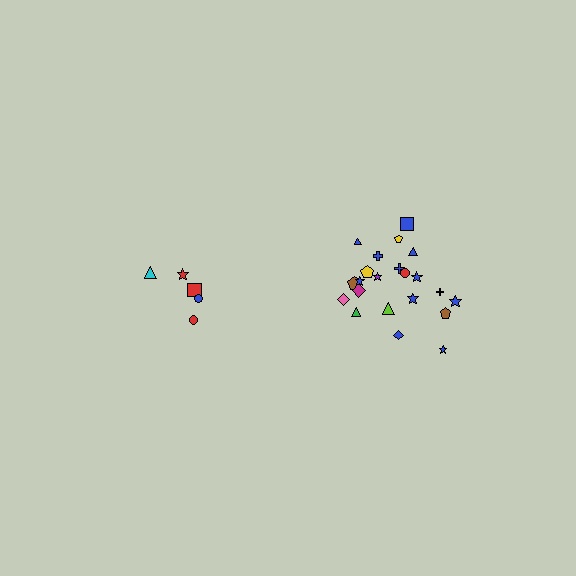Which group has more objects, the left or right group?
The right group.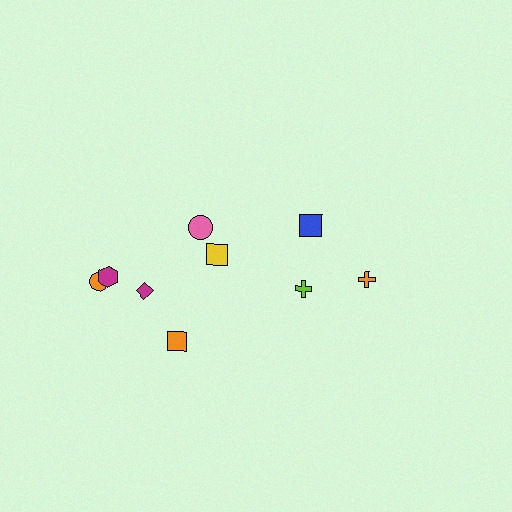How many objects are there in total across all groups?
There are 9 objects.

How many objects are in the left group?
There are 6 objects.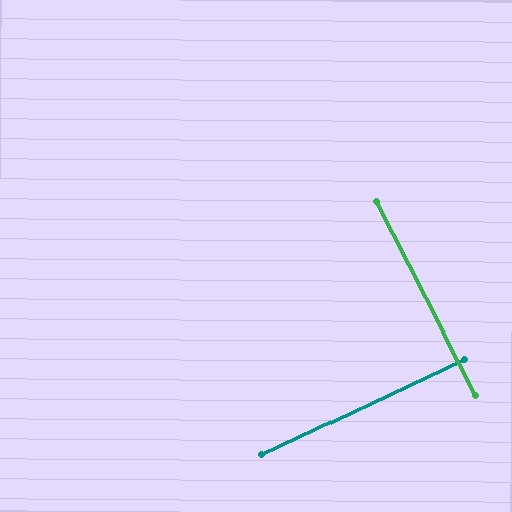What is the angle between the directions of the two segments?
Approximately 88 degrees.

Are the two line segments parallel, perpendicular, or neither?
Perpendicular — they meet at approximately 88°.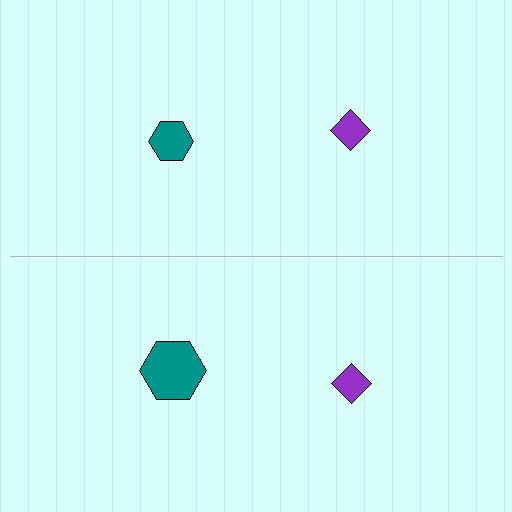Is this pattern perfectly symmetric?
No, the pattern is not perfectly symmetric. The teal hexagon on the bottom side has a different size than its mirror counterpart.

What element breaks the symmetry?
The teal hexagon on the bottom side has a different size than its mirror counterpart.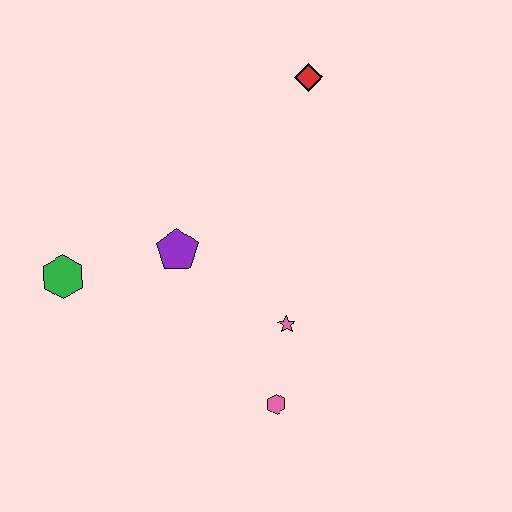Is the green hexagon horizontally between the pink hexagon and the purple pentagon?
No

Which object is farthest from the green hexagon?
The red diamond is farthest from the green hexagon.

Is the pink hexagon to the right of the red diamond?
No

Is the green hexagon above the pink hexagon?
Yes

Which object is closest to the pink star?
The pink hexagon is closest to the pink star.